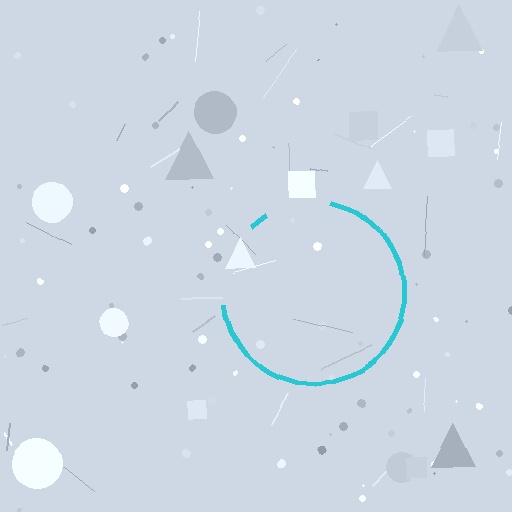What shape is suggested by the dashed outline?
The dashed outline suggests a circle.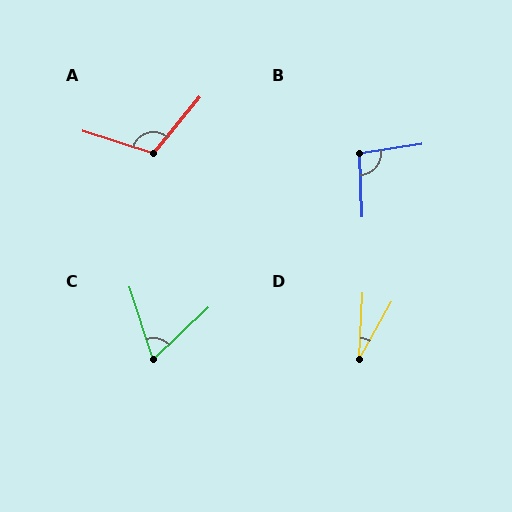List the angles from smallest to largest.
D (27°), C (64°), B (97°), A (112°).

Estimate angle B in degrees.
Approximately 97 degrees.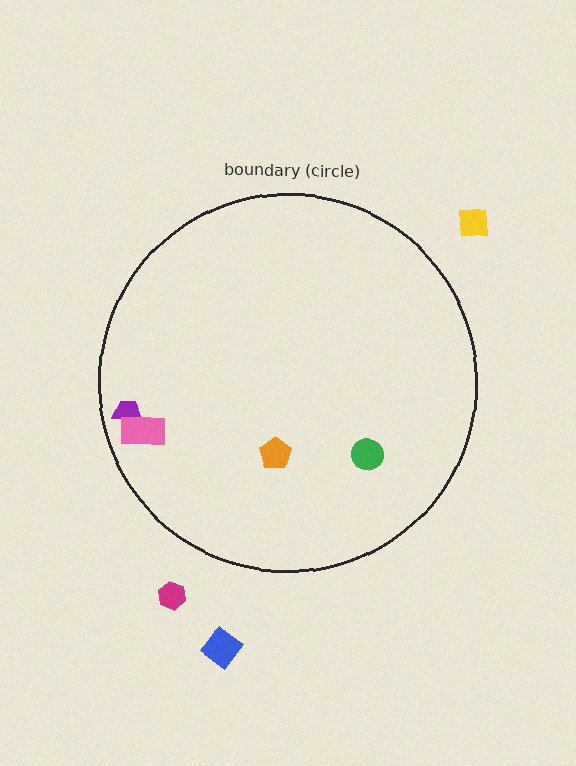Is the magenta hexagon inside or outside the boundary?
Outside.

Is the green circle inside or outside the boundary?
Inside.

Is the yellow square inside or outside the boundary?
Outside.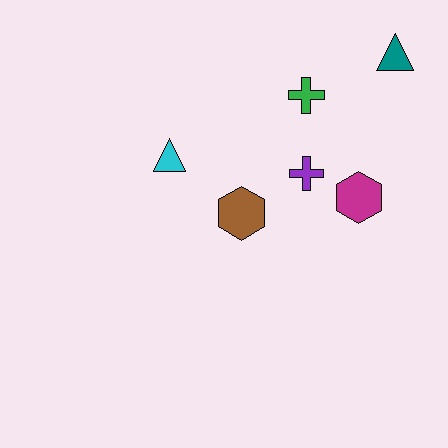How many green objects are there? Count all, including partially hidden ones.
There is 1 green object.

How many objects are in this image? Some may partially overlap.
There are 6 objects.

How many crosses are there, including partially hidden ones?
There are 2 crosses.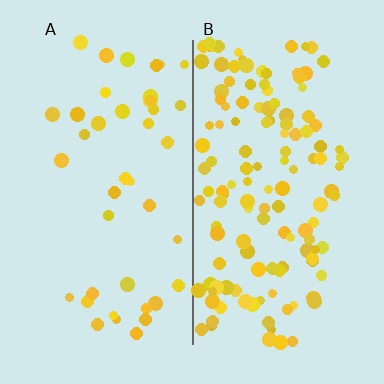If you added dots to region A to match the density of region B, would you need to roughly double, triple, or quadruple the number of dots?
Approximately triple.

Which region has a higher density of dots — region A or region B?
B (the right).